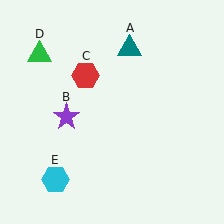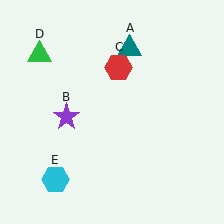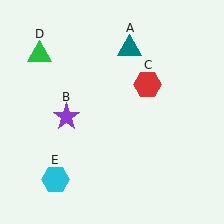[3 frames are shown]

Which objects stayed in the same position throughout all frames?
Teal triangle (object A) and purple star (object B) and green triangle (object D) and cyan hexagon (object E) remained stationary.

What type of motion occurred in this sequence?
The red hexagon (object C) rotated clockwise around the center of the scene.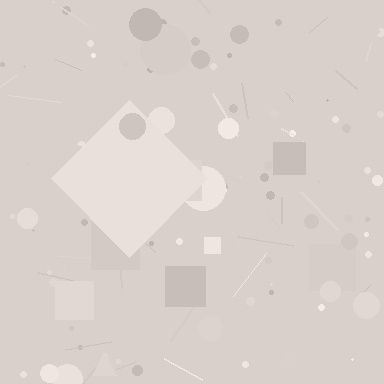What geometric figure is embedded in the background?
A diamond is embedded in the background.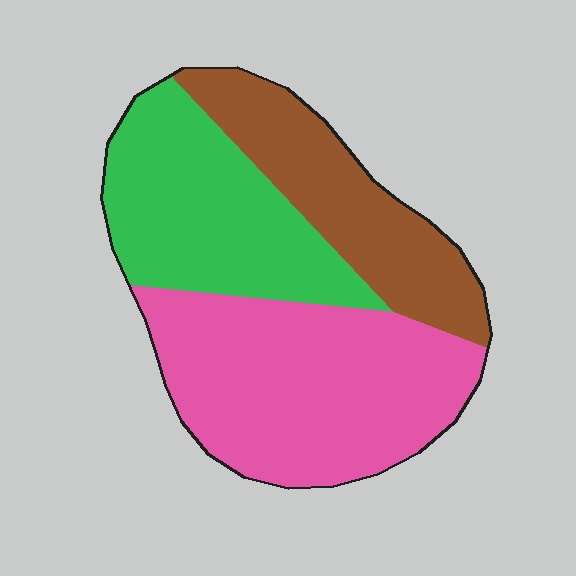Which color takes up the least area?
Brown, at roughly 25%.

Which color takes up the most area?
Pink, at roughly 45%.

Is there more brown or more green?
Green.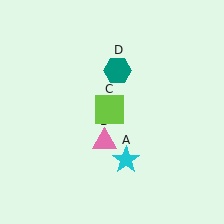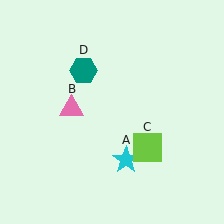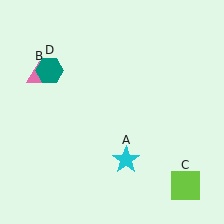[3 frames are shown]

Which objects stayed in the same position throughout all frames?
Cyan star (object A) remained stationary.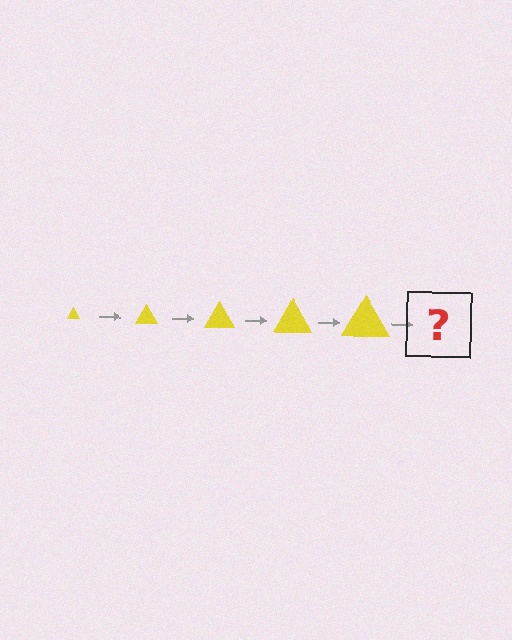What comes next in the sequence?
The next element should be a yellow triangle, larger than the previous one.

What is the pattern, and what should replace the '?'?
The pattern is that the triangle gets progressively larger each step. The '?' should be a yellow triangle, larger than the previous one.